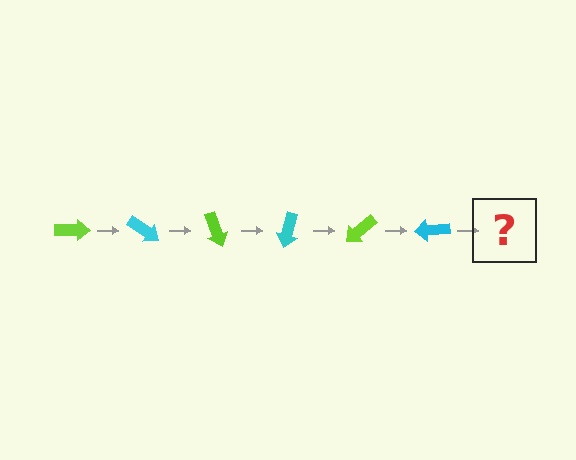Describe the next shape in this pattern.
It should be a lime arrow, rotated 210 degrees from the start.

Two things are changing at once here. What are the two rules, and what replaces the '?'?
The two rules are that it rotates 35 degrees each step and the color cycles through lime and cyan. The '?' should be a lime arrow, rotated 210 degrees from the start.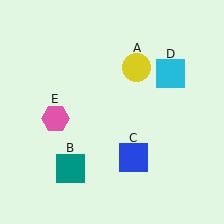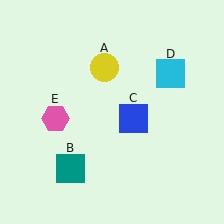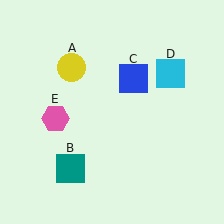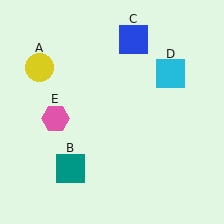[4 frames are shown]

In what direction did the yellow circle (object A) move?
The yellow circle (object A) moved left.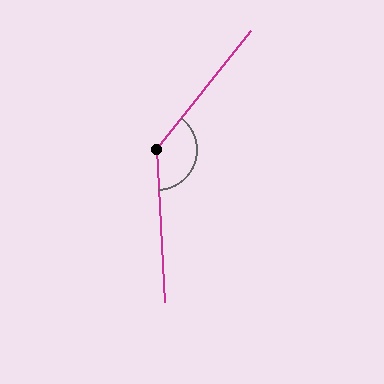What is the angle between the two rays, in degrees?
Approximately 139 degrees.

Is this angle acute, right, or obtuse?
It is obtuse.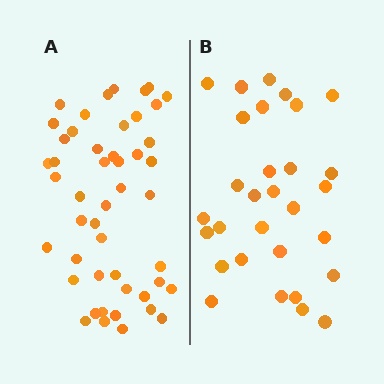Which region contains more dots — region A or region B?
Region A (the left region) has more dots.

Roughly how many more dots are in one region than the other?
Region A has approximately 20 more dots than region B.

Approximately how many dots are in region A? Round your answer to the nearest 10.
About 50 dots. (The exact count is 48, which rounds to 50.)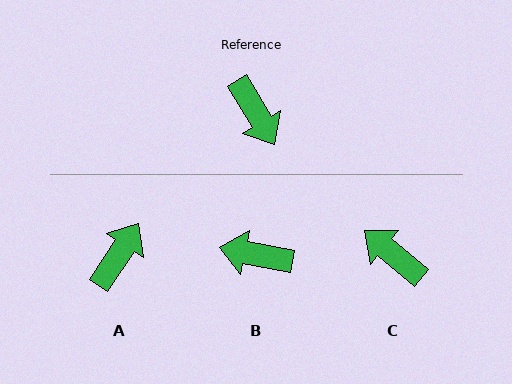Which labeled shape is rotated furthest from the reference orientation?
C, about 160 degrees away.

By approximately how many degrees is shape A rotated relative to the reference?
Approximately 117 degrees counter-clockwise.